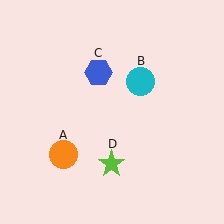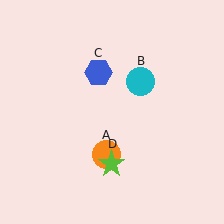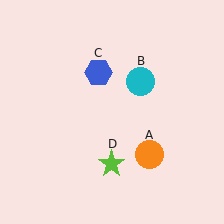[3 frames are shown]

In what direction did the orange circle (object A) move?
The orange circle (object A) moved right.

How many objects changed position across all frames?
1 object changed position: orange circle (object A).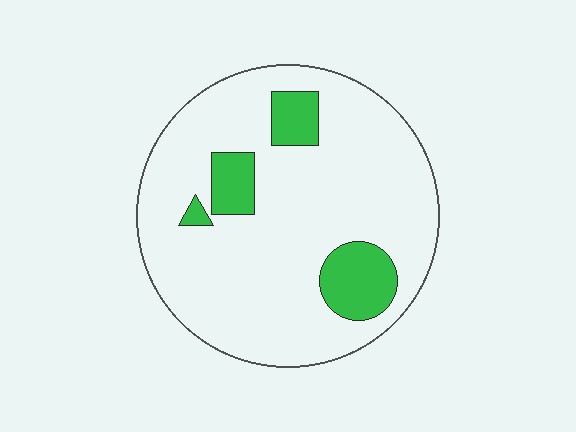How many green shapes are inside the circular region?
4.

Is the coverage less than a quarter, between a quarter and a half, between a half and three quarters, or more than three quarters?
Less than a quarter.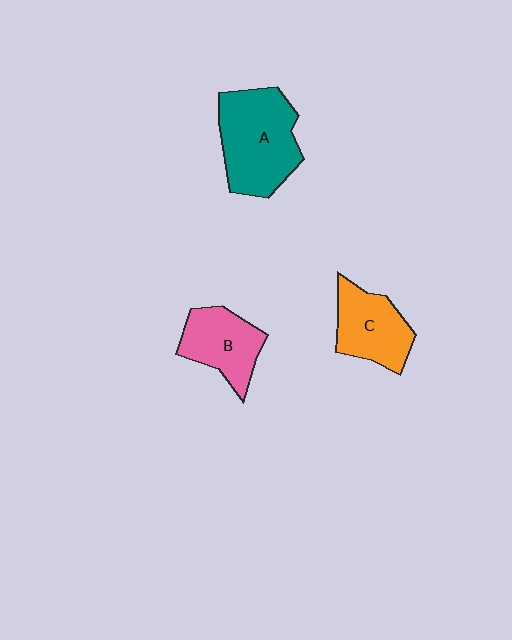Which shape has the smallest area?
Shape B (pink).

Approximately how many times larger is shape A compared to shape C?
Approximately 1.5 times.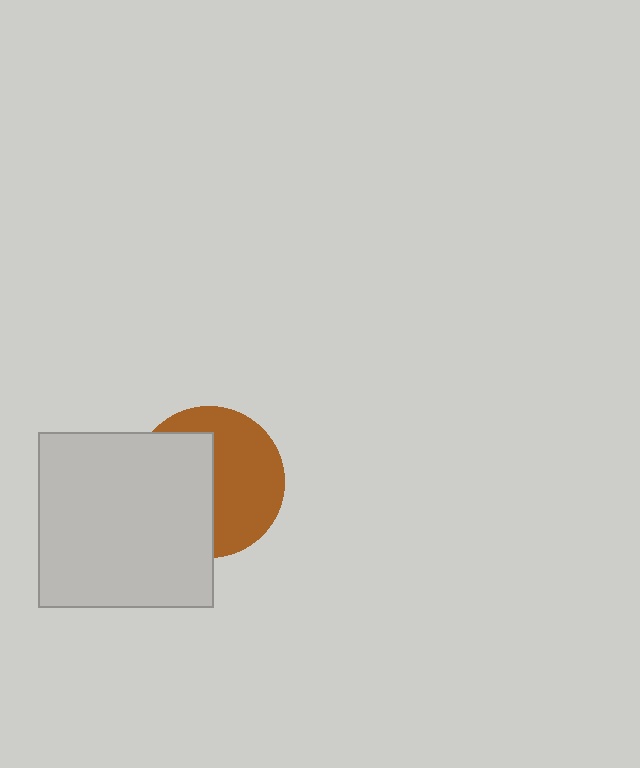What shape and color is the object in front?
The object in front is a light gray square.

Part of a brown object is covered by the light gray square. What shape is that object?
It is a circle.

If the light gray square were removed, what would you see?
You would see the complete brown circle.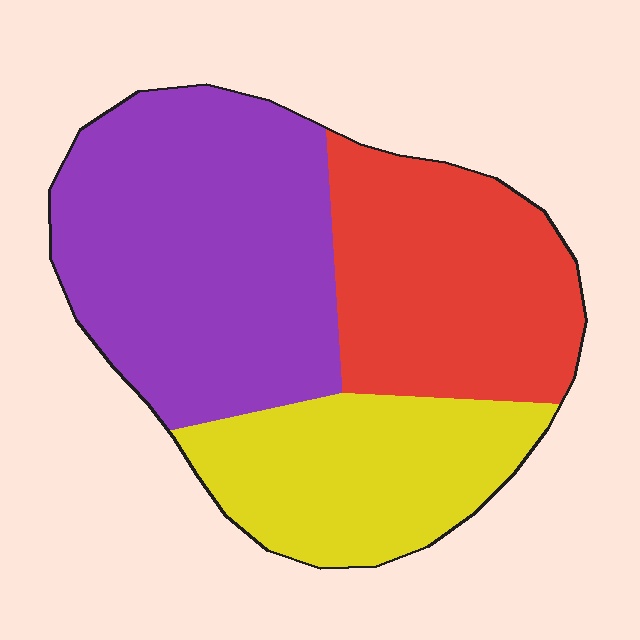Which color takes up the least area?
Yellow, at roughly 25%.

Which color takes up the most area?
Purple, at roughly 45%.